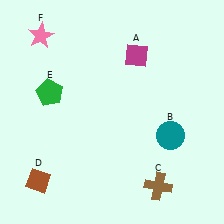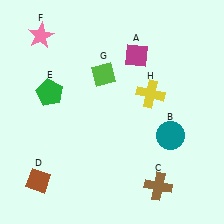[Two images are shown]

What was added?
A lime diamond (G), a yellow cross (H) were added in Image 2.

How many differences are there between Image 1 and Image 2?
There are 2 differences between the two images.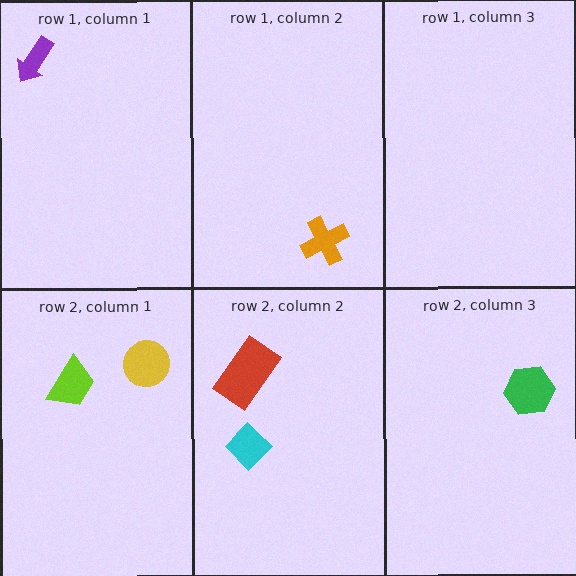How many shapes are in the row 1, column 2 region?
1.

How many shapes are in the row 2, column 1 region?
2.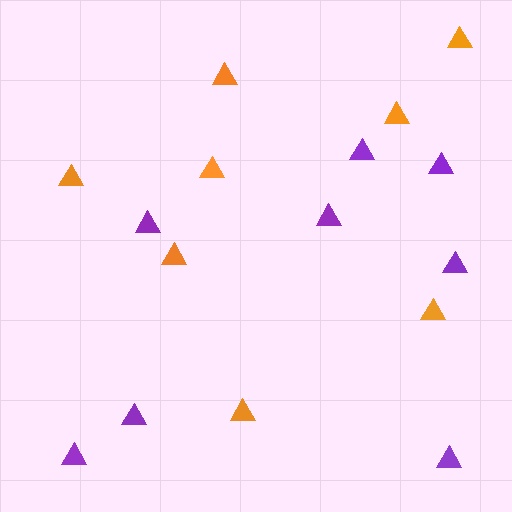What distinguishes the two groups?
There are 2 groups: one group of orange triangles (8) and one group of purple triangles (8).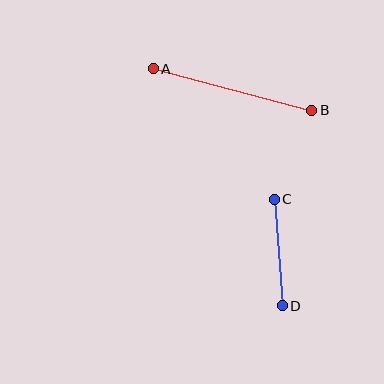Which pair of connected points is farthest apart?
Points A and B are farthest apart.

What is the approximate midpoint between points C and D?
The midpoint is at approximately (278, 253) pixels.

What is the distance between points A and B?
The distance is approximately 164 pixels.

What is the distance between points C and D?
The distance is approximately 107 pixels.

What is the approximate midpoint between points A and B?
The midpoint is at approximately (232, 89) pixels.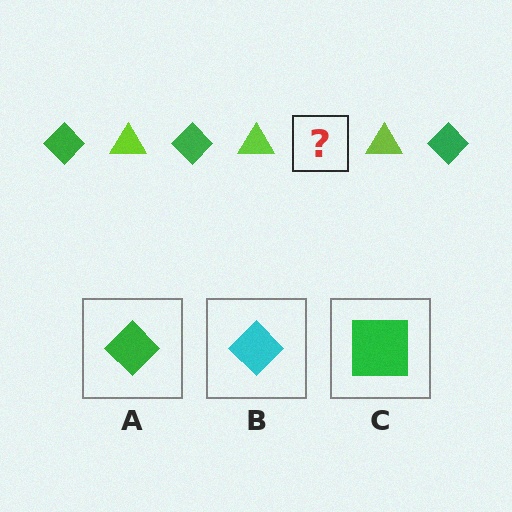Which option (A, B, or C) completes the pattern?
A.